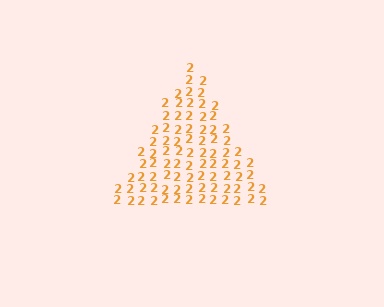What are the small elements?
The small elements are digit 2's.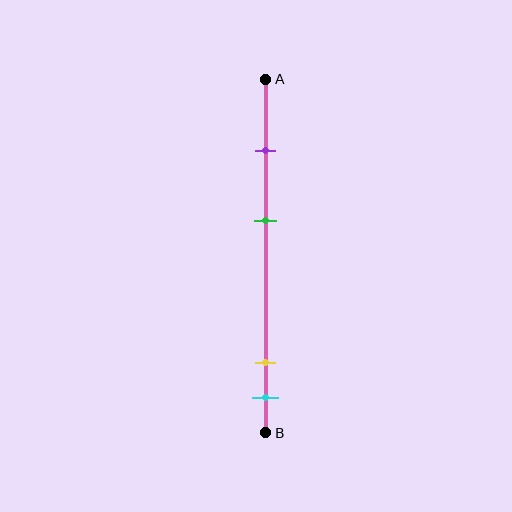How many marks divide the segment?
There are 4 marks dividing the segment.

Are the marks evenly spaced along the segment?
No, the marks are not evenly spaced.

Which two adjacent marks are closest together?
The yellow and cyan marks are the closest adjacent pair.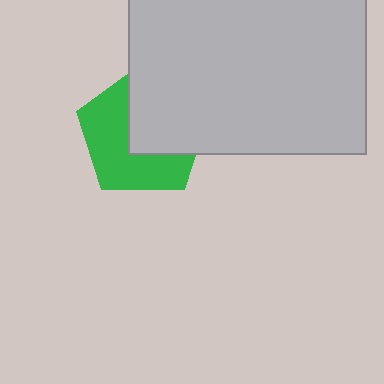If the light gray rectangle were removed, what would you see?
You would see the complete green pentagon.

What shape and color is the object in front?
The object in front is a light gray rectangle.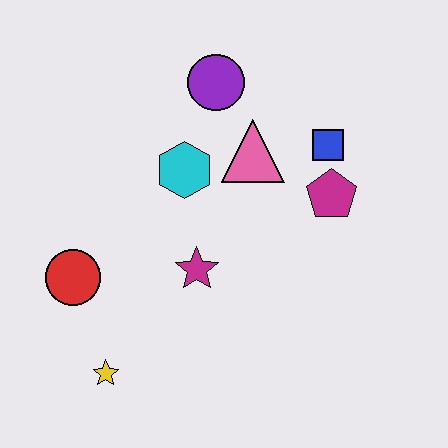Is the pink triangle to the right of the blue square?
No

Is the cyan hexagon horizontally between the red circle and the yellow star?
No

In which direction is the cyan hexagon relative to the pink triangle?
The cyan hexagon is to the left of the pink triangle.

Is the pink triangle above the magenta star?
Yes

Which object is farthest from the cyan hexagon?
The yellow star is farthest from the cyan hexagon.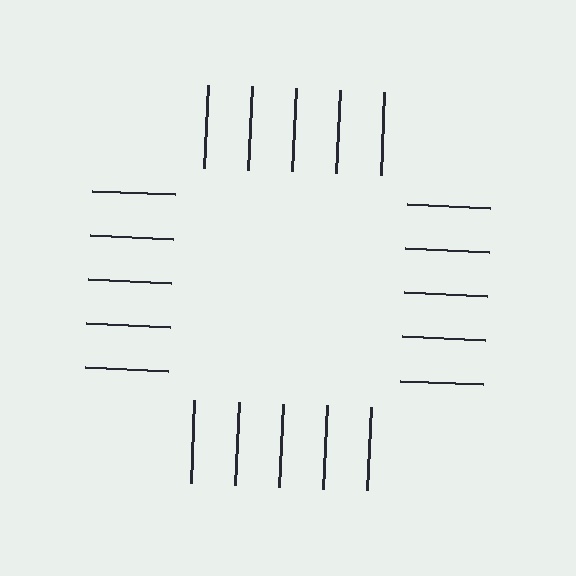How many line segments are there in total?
20 — 5 along each of the 4 edges.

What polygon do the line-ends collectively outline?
An illusory square — the line segments terminate on its edges but no continuous stroke is drawn.